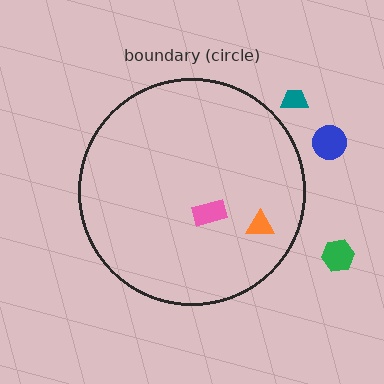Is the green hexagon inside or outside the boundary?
Outside.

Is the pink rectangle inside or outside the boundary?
Inside.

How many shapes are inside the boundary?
2 inside, 3 outside.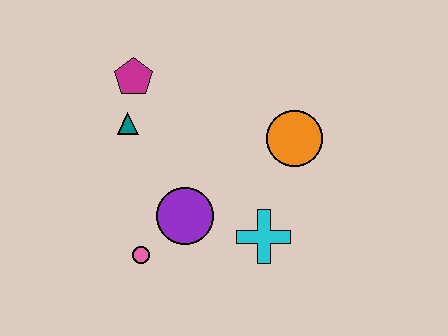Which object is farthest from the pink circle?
The orange circle is farthest from the pink circle.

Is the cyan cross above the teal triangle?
No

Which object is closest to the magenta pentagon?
The teal triangle is closest to the magenta pentagon.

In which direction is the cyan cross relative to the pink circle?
The cyan cross is to the right of the pink circle.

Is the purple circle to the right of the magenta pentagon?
Yes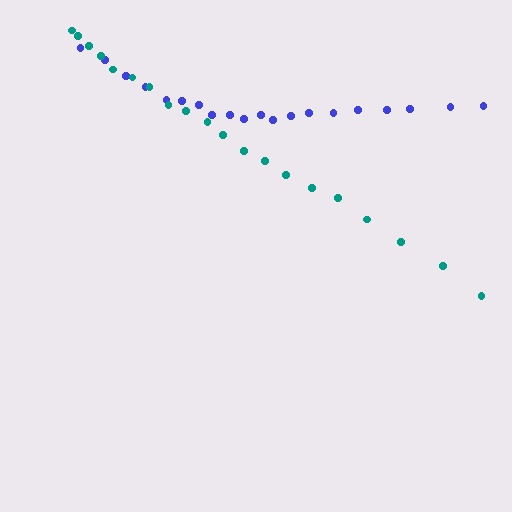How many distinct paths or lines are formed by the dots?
There are 2 distinct paths.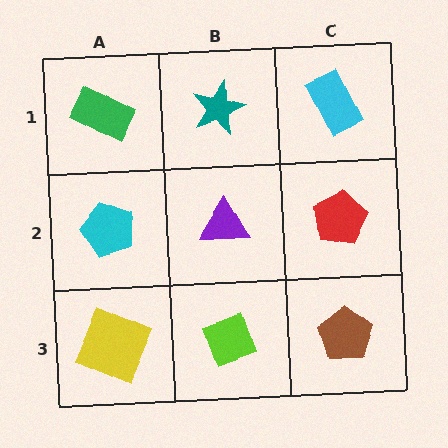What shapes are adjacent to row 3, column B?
A purple triangle (row 2, column B), a yellow square (row 3, column A), a brown pentagon (row 3, column C).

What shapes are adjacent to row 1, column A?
A cyan pentagon (row 2, column A), a teal star (row 1, column B).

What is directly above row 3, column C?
A red pentagon.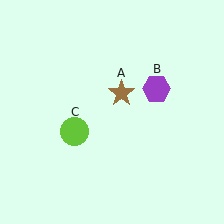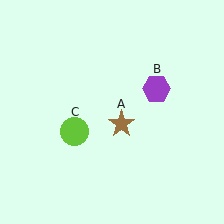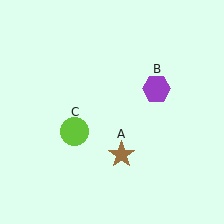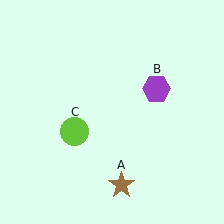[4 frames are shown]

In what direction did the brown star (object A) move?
The brown star (object A) moved down.